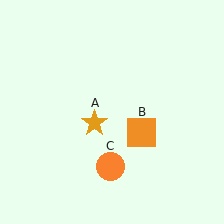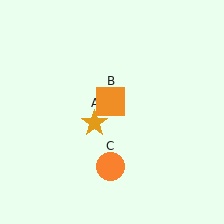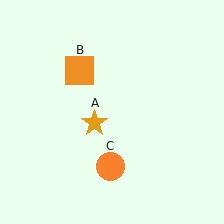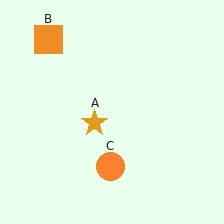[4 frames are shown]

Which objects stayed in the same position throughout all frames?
Orange star (object A) and orange circle (object C) remained stationary.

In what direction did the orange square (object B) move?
The orange square (object B) moved up and to the left.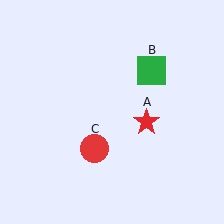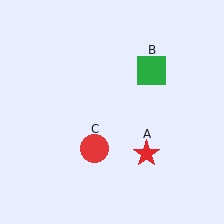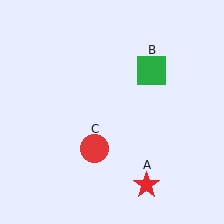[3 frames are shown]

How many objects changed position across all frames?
1 object changed position: red star (object A).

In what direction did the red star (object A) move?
The red star (object A) moved down.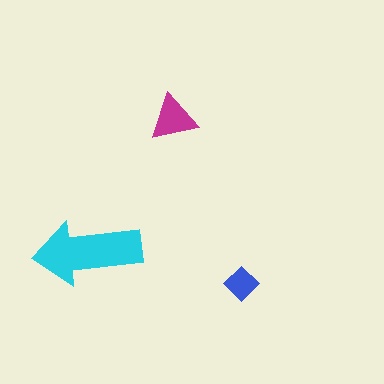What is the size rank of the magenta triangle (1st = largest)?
2nd.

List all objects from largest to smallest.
The cyan arrow, the magenta triangle, the blue diamond.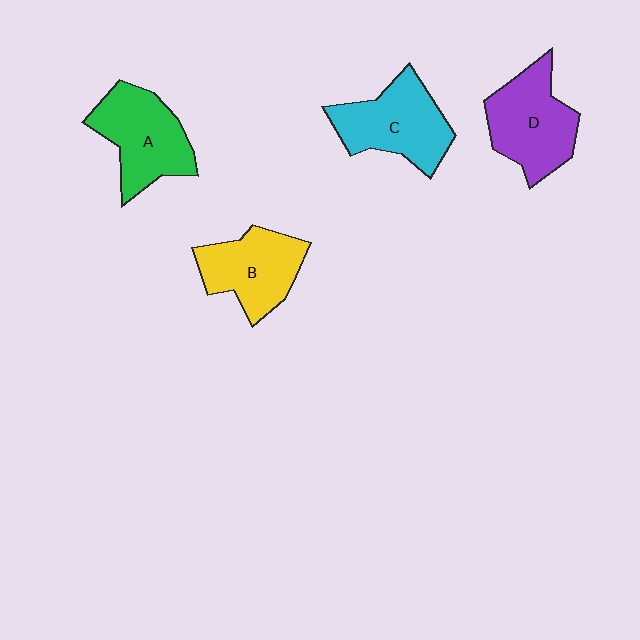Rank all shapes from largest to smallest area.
From largest to smallest: D (purple), C (cyan), A (green), B (yellow).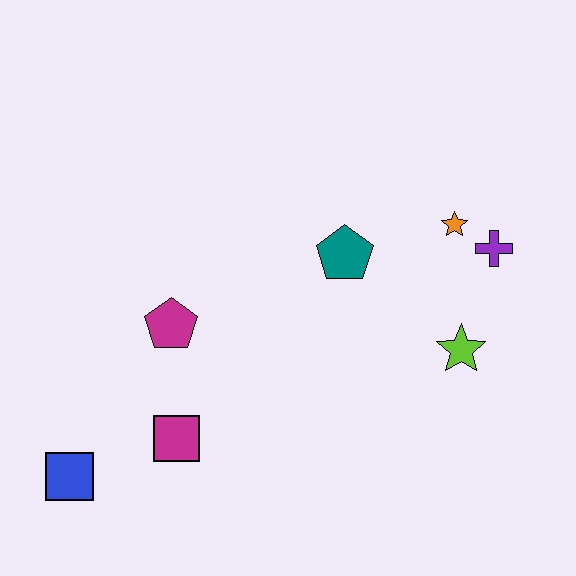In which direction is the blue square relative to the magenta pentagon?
The blue square is below the magenta pentagon.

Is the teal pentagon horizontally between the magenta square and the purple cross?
Yes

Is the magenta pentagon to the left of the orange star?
Yes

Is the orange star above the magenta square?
Yes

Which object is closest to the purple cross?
The orange star is closest to the purple cross.